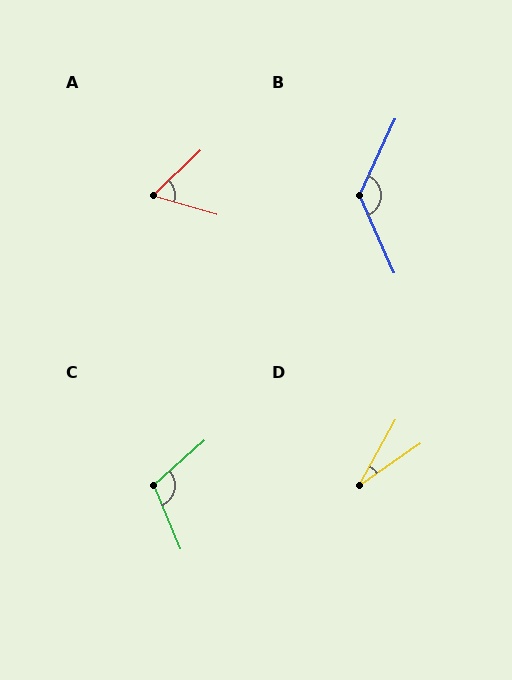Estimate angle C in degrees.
Approximately 109 degrees.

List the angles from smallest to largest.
D (26°), A (60°), C (109°), B (131°).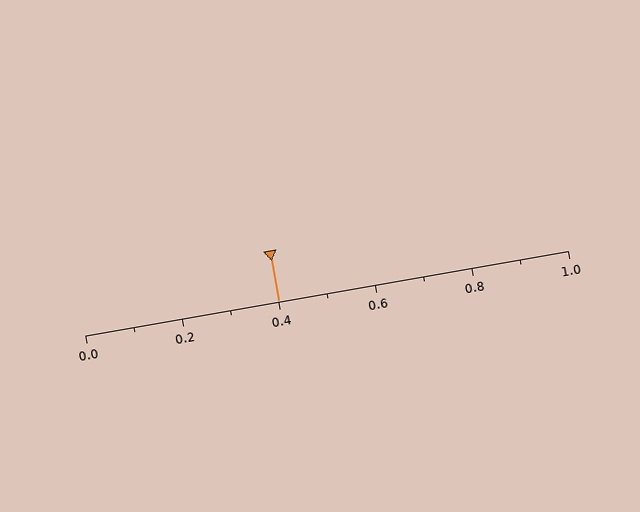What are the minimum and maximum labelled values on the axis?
The axis runs from 0.0 to 1.0.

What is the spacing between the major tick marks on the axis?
The major ticks are spaced 0.2 apart.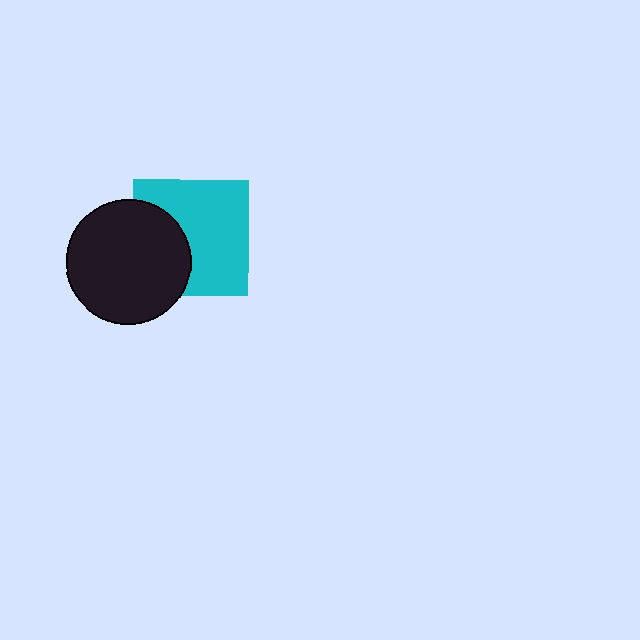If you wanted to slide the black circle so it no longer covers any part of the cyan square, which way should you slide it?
Slide it left — that is the most direct way to separate the two shapes.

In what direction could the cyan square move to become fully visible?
The cyan square could move right. That would shift it out from behind the black circle entirely.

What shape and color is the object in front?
The object in front is a black circle.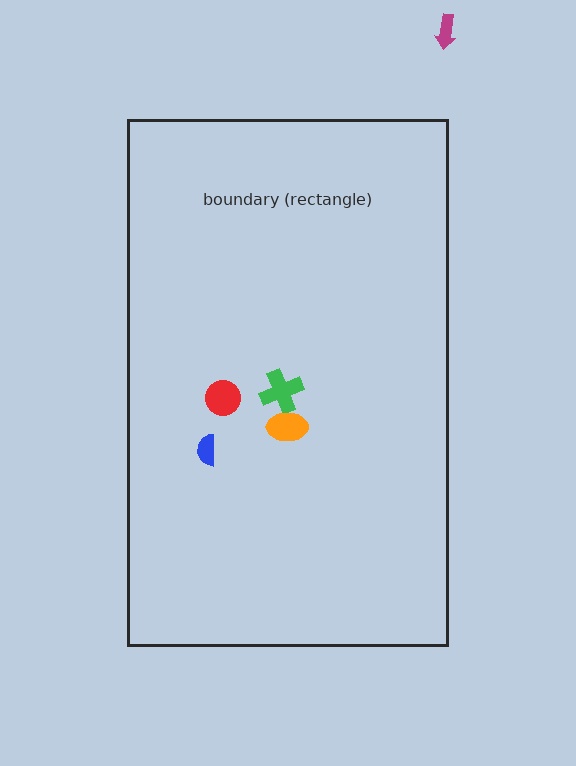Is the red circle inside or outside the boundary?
Inside.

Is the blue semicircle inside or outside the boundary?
Inside.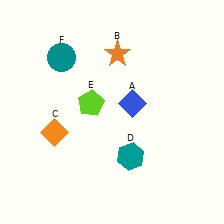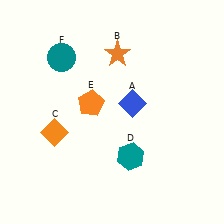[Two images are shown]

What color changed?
The pentagon (E) changed from lime in Image 1 to orange in Image 2.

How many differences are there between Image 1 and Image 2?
There is 1 difference between the two images.